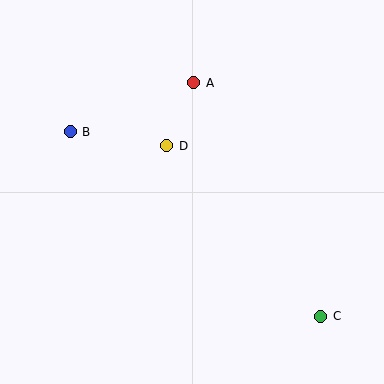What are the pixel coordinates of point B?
Point B is at (70, 132).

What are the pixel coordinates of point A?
Point A is at (194, 83).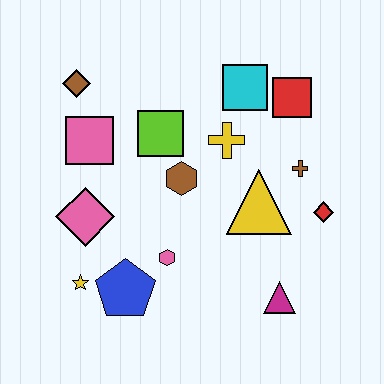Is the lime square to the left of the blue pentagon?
No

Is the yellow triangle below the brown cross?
Yes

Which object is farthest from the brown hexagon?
The magenta triangle is farthest from the brown hexagon.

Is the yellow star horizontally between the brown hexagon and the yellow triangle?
No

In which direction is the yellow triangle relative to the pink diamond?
The yellow triangle is to the right of the pink diamond.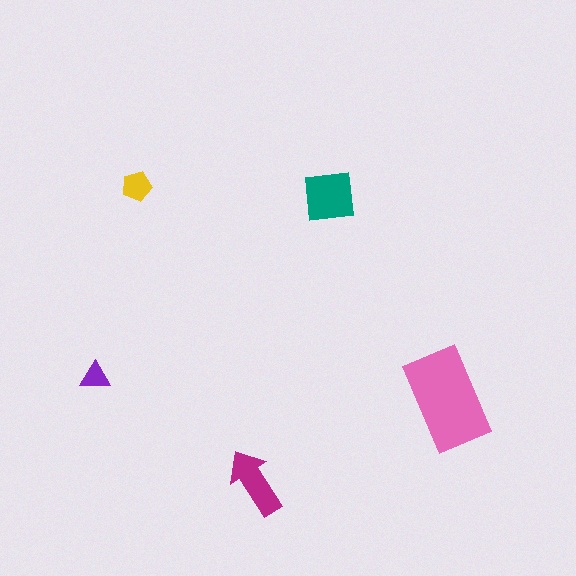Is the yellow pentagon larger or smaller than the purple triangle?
Larger.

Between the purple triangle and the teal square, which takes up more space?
The teal square.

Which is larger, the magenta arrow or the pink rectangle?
The pink rectangle.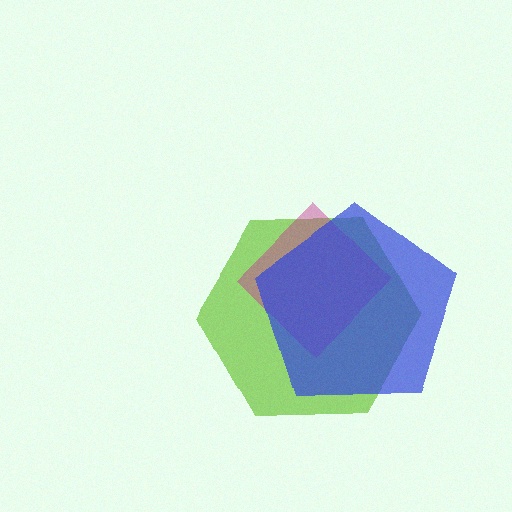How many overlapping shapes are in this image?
There are 3 overlapping shapes in the image.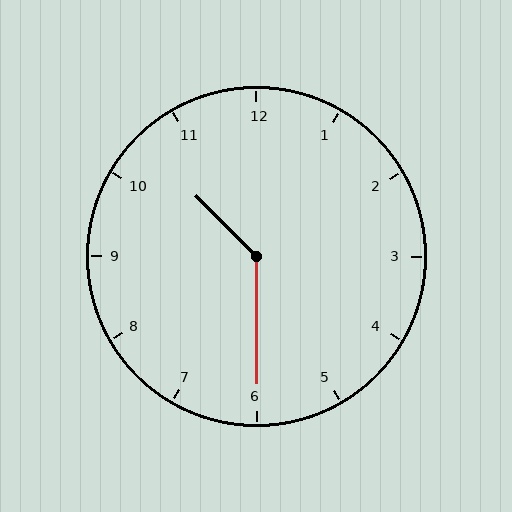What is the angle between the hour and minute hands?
Approximately 135 degrees.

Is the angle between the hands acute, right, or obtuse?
It is obtuse.